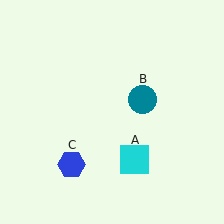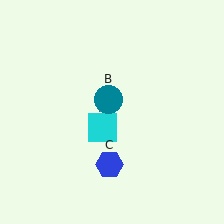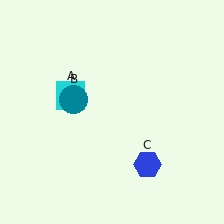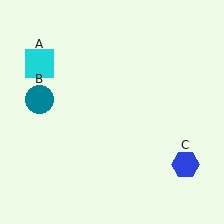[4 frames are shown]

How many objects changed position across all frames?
3 objects changed position: cyan square (object A), teal circle (object B), blue hexagon (object C).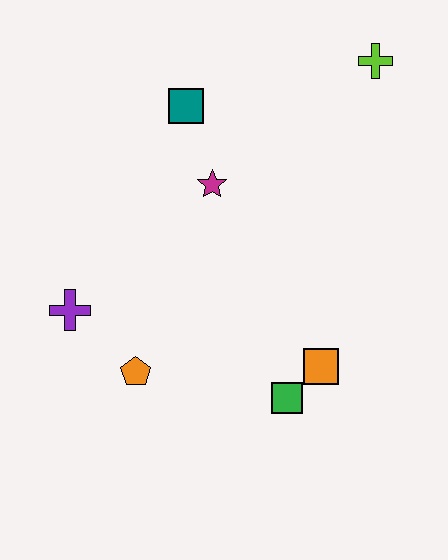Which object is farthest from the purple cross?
The lime cross is farthest from the purple cross.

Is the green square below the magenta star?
Yes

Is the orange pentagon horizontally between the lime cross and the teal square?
No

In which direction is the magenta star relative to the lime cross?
The magenta star is to the left of the lime cross.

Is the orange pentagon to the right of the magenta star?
No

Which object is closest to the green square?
The orange square is closest to the green square.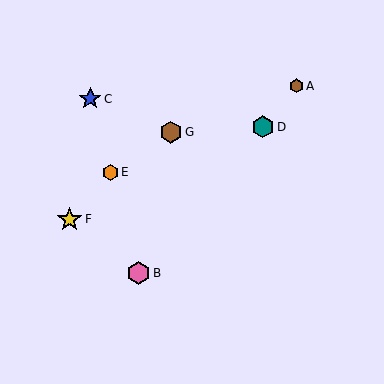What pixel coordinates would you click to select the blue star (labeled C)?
Click at (90, 99) to select the blue star C.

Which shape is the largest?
The yellow star (labeled F) is the largest.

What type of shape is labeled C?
Shape C is a blue star.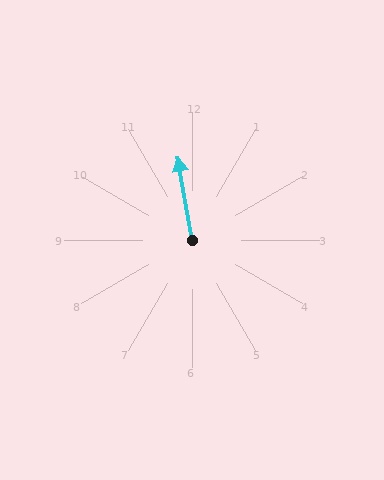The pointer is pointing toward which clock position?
Roughly 12 o'clock.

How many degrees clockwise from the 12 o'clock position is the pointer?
Approximately 350 degrees.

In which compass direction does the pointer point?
North.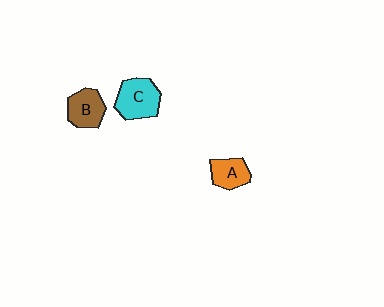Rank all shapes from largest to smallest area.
From largest to smallest: C (cyan), B (brown), A (orange).